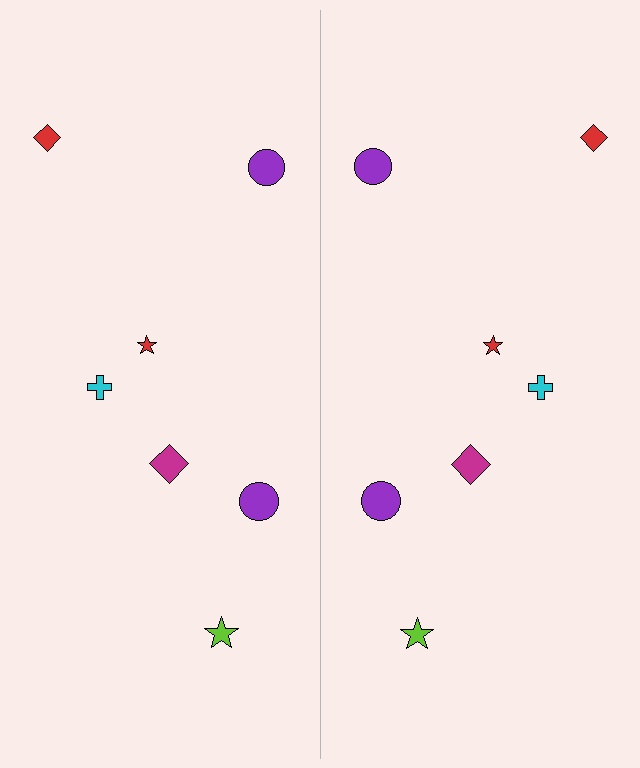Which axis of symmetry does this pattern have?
The pattern has a vertical axis of symmetry running through the center of the image.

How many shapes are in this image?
There are 14 shapes in this image.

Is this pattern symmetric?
Yes, this pattern has bilateral (reflection) symmetry.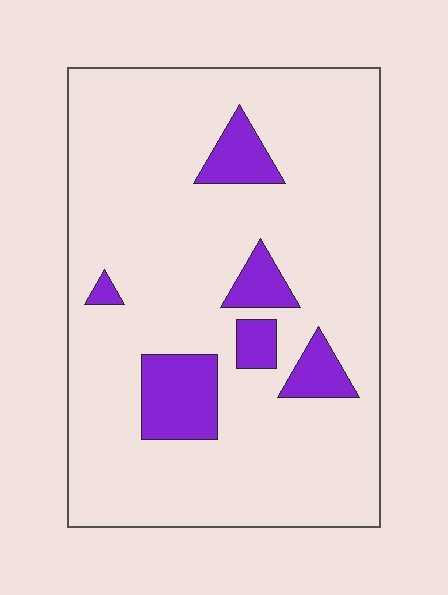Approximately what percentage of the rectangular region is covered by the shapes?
Approximately 15%.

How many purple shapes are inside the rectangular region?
6.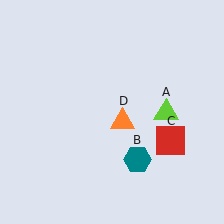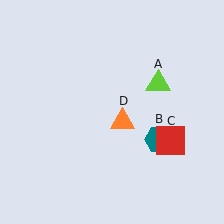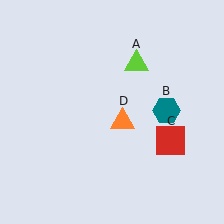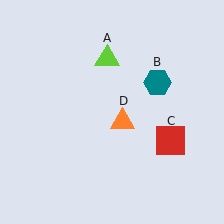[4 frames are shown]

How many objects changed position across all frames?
2 objects changed position: lime triangle (object A), teal hexagon (object B).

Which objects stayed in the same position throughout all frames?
Red square (object C) and orange triangle (object D) remained stationary.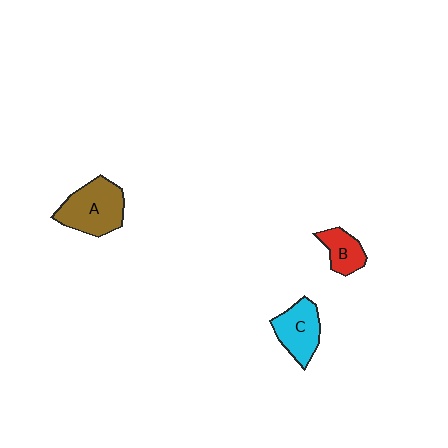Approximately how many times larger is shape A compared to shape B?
Approximately 1.9 times.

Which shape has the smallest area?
Shape B (red).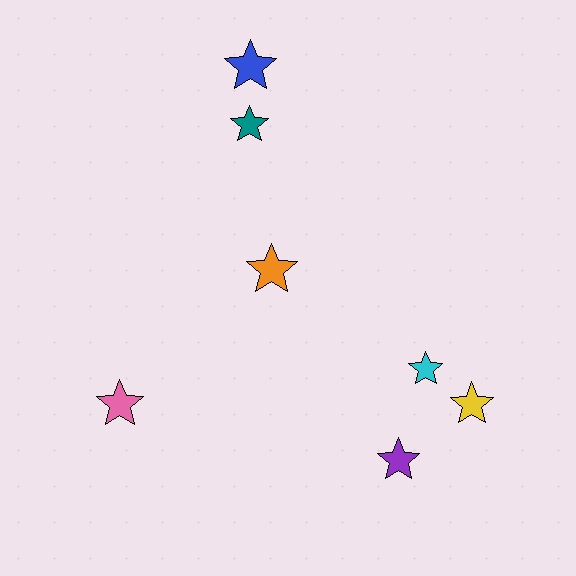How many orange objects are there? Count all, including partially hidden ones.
There is 1 orange object.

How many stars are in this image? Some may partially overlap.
There are 7 stars.